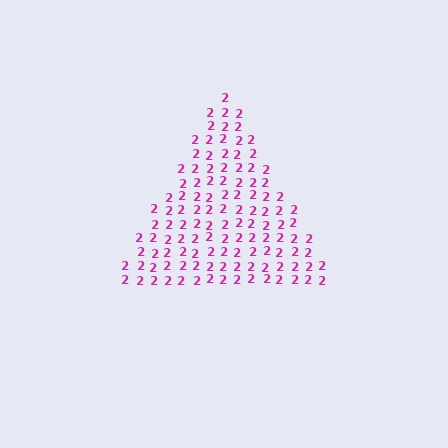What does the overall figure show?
The overall figure shows a triangle.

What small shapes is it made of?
It is made of small digit 2's.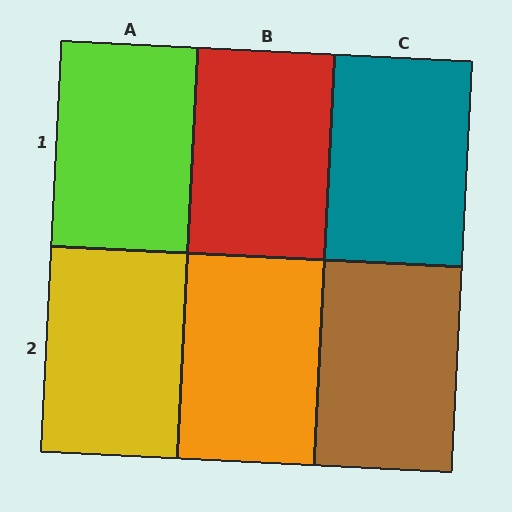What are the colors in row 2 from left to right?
Yellow, orange, brown.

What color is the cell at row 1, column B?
Red.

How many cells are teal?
1 cell is teal.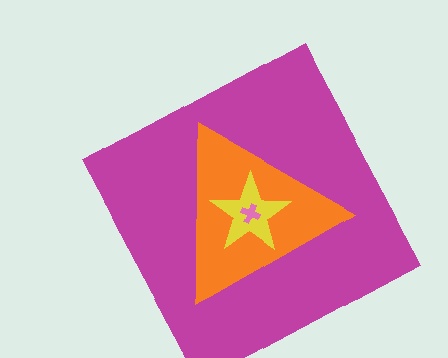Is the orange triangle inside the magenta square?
Yes.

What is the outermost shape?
The magenta square.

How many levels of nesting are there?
4.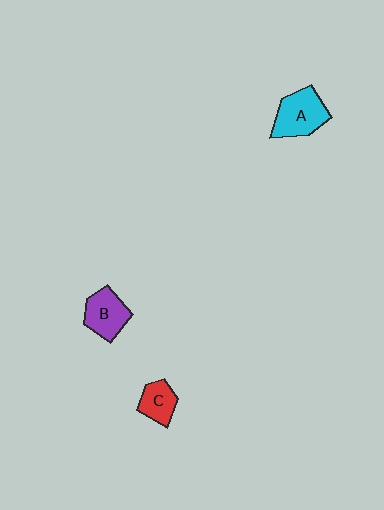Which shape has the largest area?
Shape A (cyan).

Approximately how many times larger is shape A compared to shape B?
Approximately 1.2 times.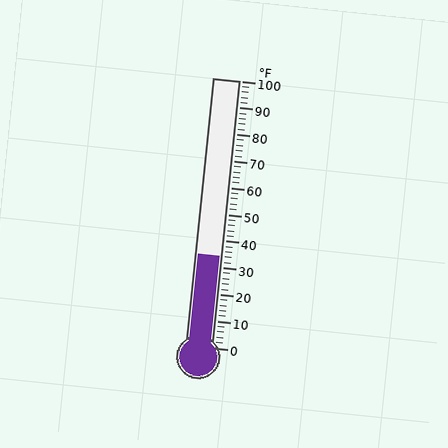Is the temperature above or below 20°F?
The temperature is above 20°F.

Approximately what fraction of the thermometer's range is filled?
The thermometer is filled to approximately 35% of its range.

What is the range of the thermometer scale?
The thermometer scale ranges from 0°F to 100°F.